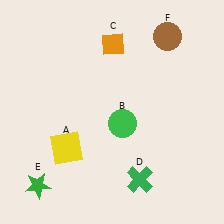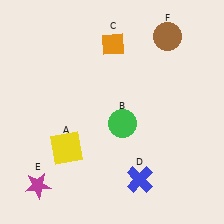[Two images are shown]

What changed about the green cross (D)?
In Image 1, D is green. In Image 2, it changed to blue.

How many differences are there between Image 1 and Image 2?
There are 2 differences between the two images.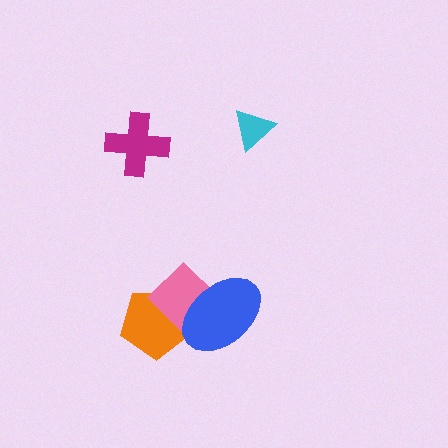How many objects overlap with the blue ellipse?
2 objects overlap with the blue ellipse.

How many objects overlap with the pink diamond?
2 objects overlap with the pink diamond.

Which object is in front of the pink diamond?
The blue ellipse is in front of the pink diamond.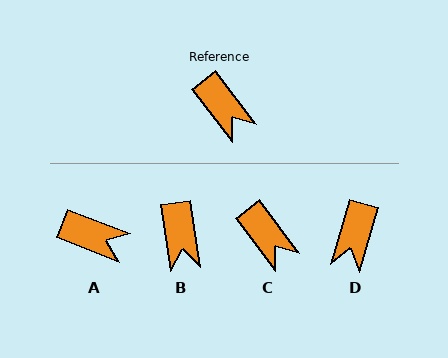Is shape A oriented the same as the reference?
No, it is off by about 32 degrees.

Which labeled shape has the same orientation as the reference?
C.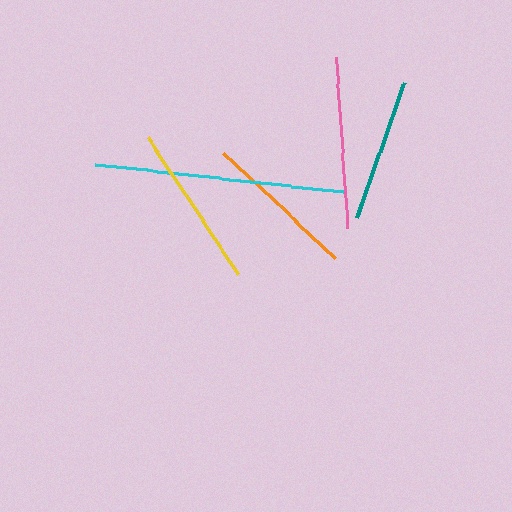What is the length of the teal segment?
The teal segment is approximately 143 pixels long.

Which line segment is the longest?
The cyan line is the longest at approximately 248 pixels.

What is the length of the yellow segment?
The yellow segment is approximately 163 pixels long.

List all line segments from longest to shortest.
From longest to shortest: cyan, pink, yellow, orange, teal.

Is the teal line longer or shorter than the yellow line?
The yellow line is longer than the teal line.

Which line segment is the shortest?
The teal line is the shortest at approximately 143 pixels.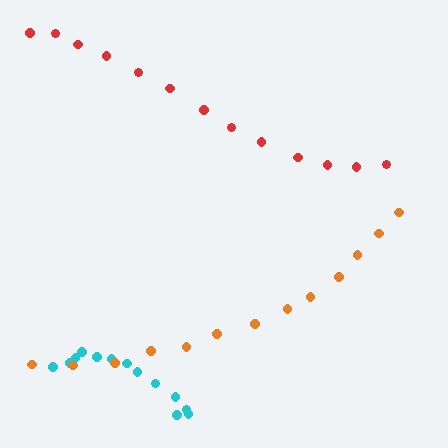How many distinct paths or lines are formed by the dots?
There are 3 distinct paths.